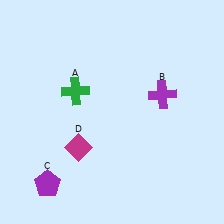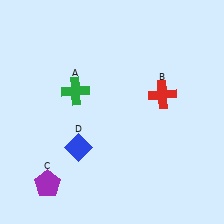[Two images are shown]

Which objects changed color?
B changed from purple to red. D changed from magenta to blue.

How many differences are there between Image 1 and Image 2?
There are 2 differences between the two images.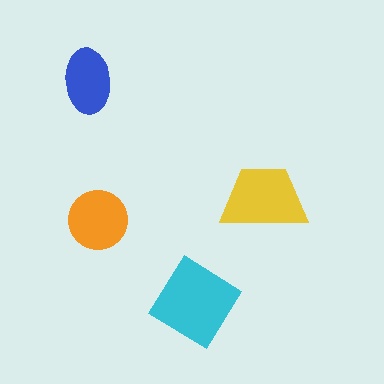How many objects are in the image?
There are 4 objects in the image.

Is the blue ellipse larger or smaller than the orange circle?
Smaller.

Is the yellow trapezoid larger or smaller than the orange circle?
Larger.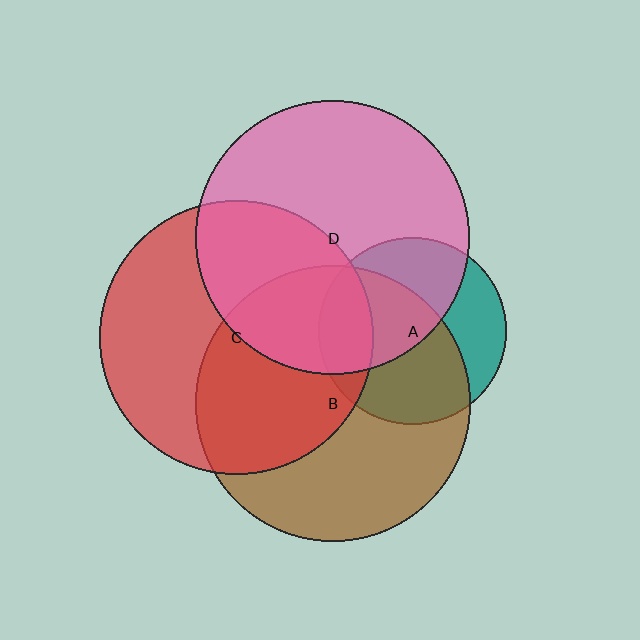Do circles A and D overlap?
Yes.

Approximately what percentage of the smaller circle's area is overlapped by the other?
Approximately 50%.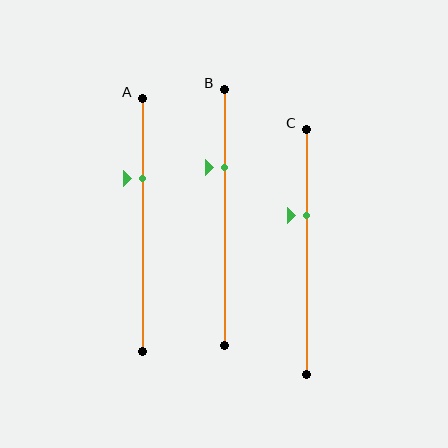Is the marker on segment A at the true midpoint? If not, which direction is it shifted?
No, the marker on segment A is shifted upward by about 18% of the segment length.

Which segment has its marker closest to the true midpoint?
Segment C has its marker closest to the true midpoint.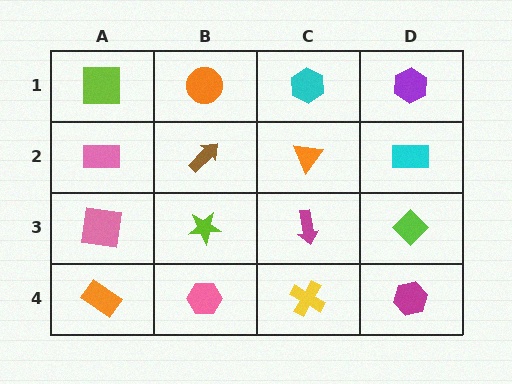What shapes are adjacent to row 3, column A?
A pink rectangle (row 2, column A), an orange rectangle (row 4, column A), a lime star (row 3, column B).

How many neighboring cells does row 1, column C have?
3.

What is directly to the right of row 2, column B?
An orange triangle.